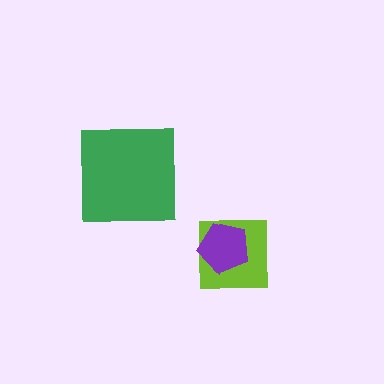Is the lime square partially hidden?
Yes, it is partially covered by another shape.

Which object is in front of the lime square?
The purple pentagon is in front of the lime square.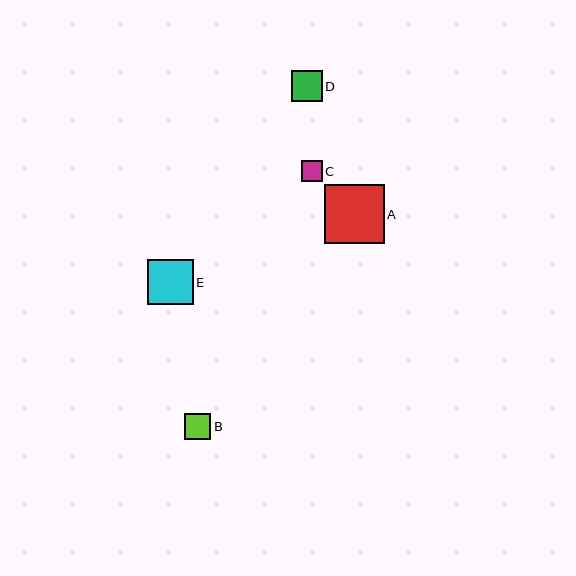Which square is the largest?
Square A is the largest with a size of approximately 59 pixels.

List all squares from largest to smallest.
From largest to smallest: A, E, D, B, C.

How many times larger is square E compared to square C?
Square E is approximately 2.2 times the size of square C.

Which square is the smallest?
Square C is the smallest with a size of approximately 21 pixels.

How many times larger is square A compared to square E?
Square A is approximately 1.3 times the size of square E.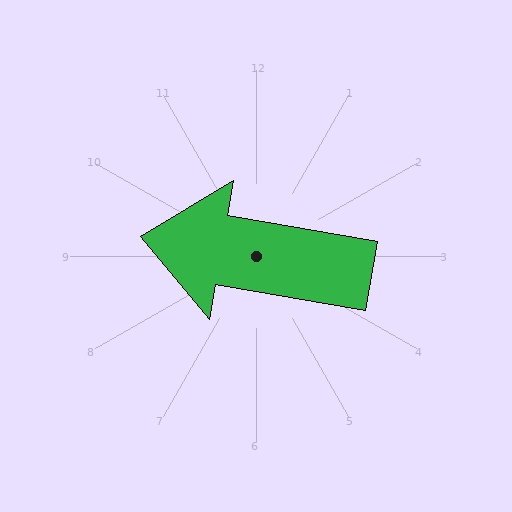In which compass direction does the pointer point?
West.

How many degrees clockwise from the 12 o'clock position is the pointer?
Approximately 280 degrees.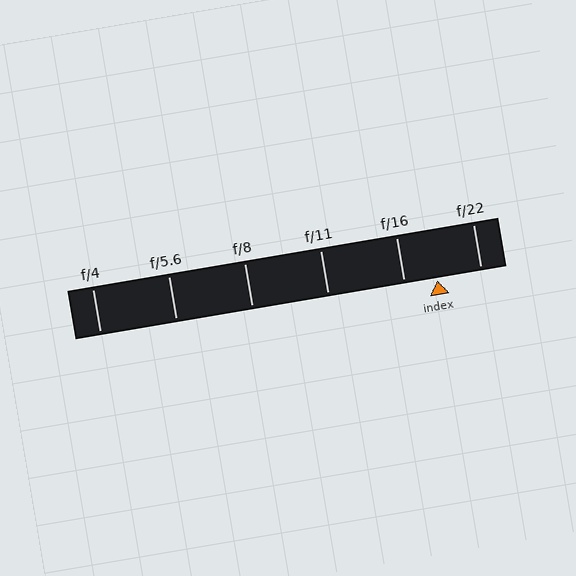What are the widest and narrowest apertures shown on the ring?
The widest aperture shown is f/4 and the narrowest is f/22.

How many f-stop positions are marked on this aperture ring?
There are 6 f-stop positions marked.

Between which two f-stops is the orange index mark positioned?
The index mark is between f/16 and f/22.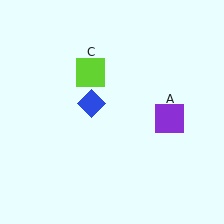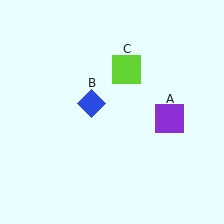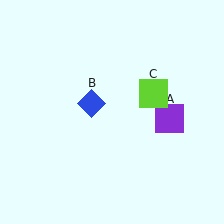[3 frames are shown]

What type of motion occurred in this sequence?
The lime square (object C) rotated clockwise around the center of the scene.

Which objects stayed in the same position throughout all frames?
Purple square (object A) and blue diamond (object B) remained stationary.